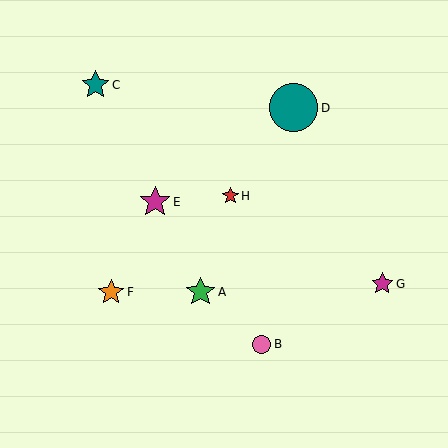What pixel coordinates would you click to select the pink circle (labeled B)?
Click at (261, 344) to select the pink circle B.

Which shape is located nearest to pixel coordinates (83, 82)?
The teal star (labeled C) at (95, 85) is nearest to that location.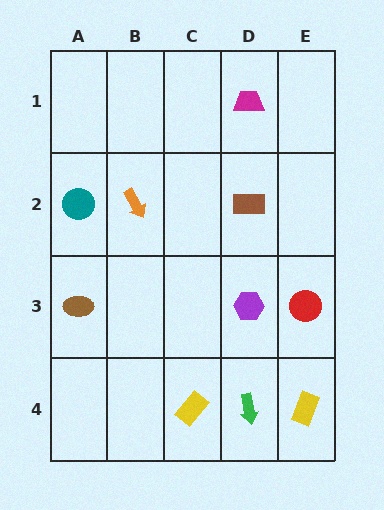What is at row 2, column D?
A brown rectangle.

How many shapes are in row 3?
3 shapes.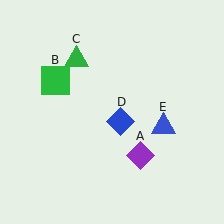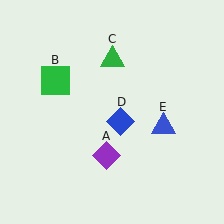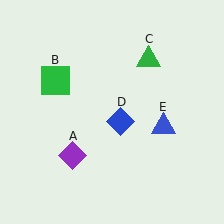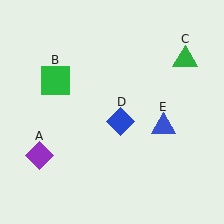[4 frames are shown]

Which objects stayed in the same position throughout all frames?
Green square (object B) and blue diamond (object D) and blue triangle (object E) remained stationary.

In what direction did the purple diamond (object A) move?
The purple diamond (object A) moved left.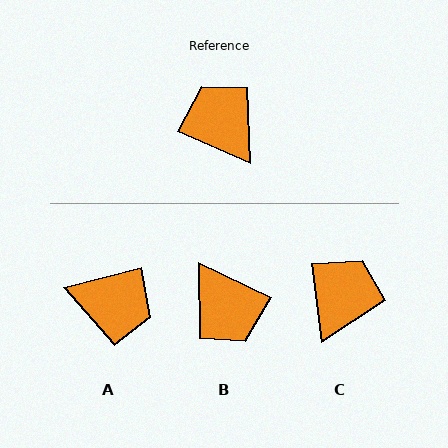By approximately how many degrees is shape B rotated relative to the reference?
Approximately 178 degrees counter-clockwise.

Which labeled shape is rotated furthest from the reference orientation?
B, about 178 degrees away.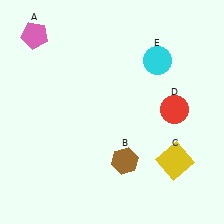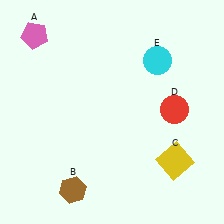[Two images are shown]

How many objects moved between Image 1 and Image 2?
1 object moved between the two images.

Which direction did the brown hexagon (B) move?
The brown hexagon (B) moved left.